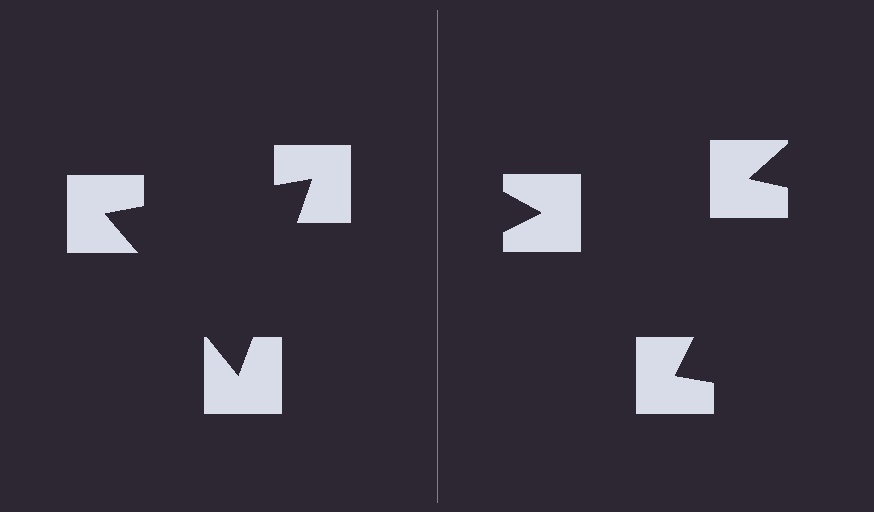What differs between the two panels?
The notched squares are positioned identically on both sides; only the wedge orientations differ. On the left they align to a triangle; on the right they are misaligned.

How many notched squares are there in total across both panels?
6 — 3 on each side.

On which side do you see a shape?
An illusory triangle appears on the left side. On the right side the wedge cuts are rotated, so no coherent shape forms.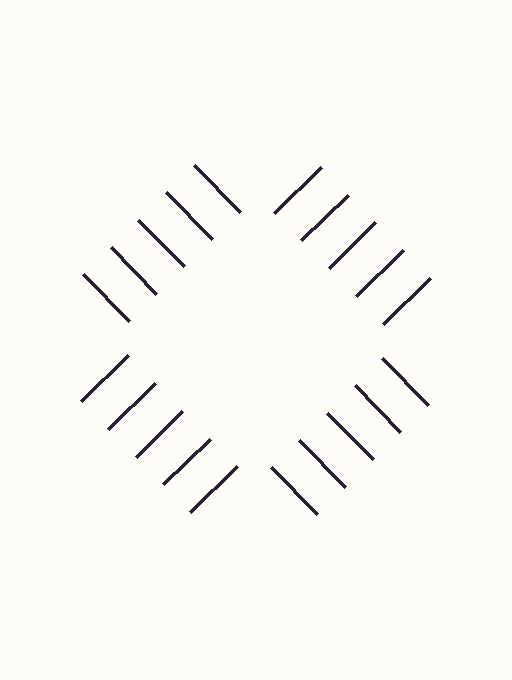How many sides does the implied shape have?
4 sides — the line-ends trace a square.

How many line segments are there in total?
20 — 5 along each of the 4 edges.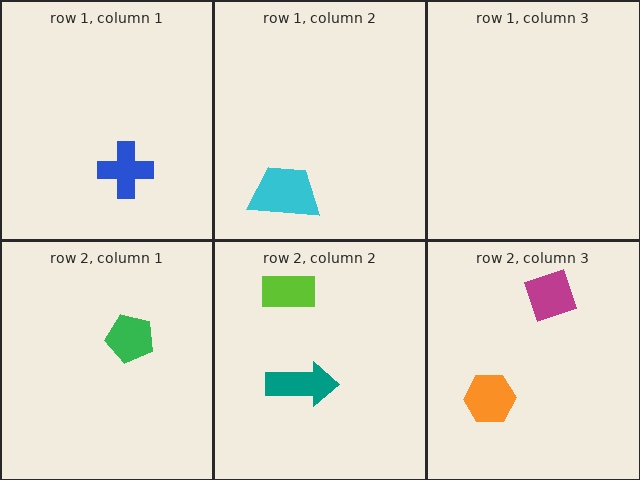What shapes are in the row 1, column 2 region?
The cyan trapezoid.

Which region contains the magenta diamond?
The row 2, column 3 region.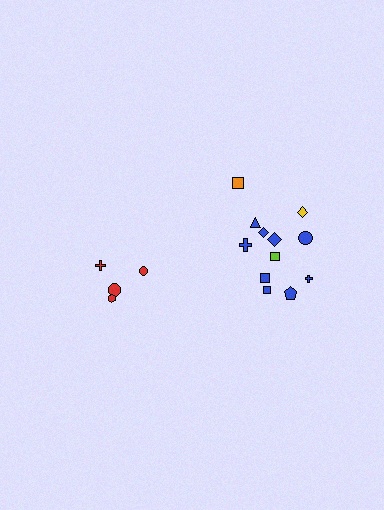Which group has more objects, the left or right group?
The right group.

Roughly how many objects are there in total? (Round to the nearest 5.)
Roughly 15 objects in total.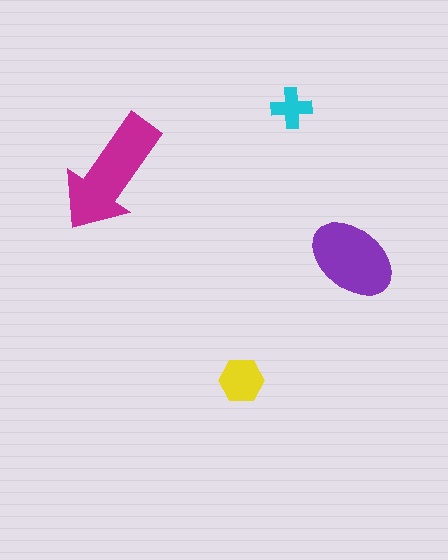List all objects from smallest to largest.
The cyan cross, the yellow hexagon, the purple ellipse, the magenta arrow.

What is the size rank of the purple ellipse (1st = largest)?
2nd.